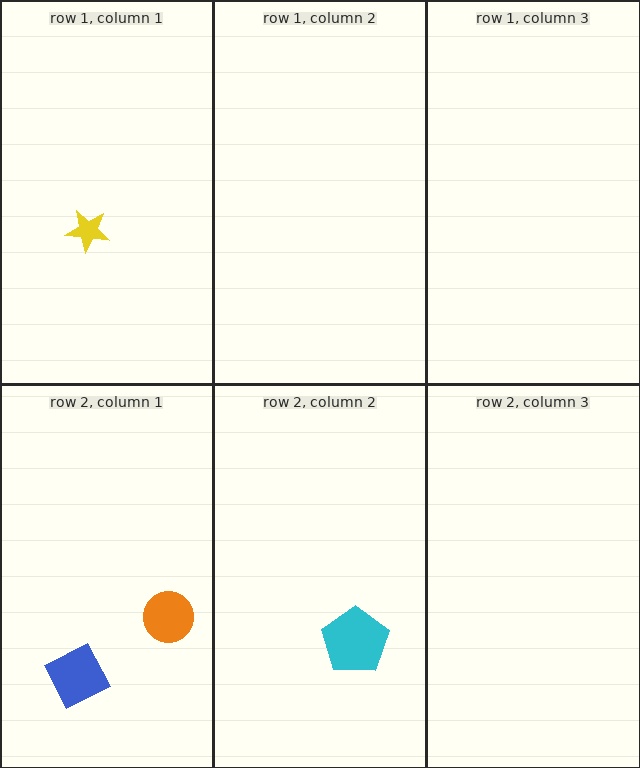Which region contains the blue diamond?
The row 2, column 1 region.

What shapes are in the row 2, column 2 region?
The cyan pentagon.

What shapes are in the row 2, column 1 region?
The orange circle, the blue diamond.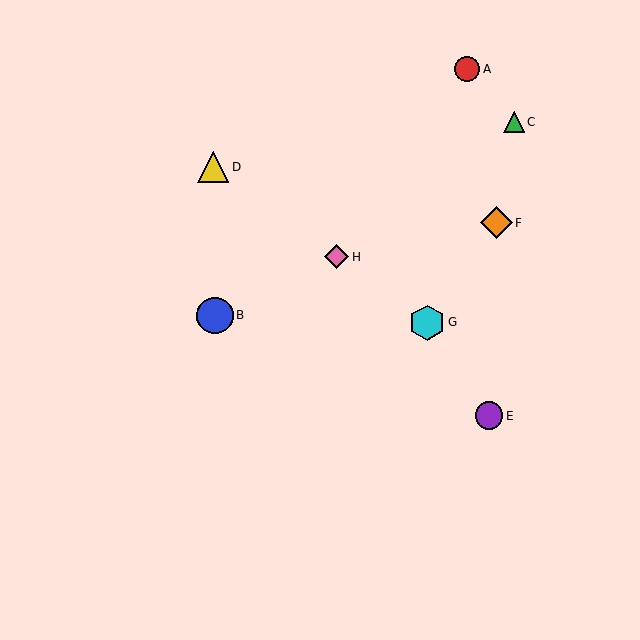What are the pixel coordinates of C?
Object C is at (514, 122).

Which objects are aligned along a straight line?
Objects D, G, H are aligned along a straight line.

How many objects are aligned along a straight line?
3 objects (D, G, H) are aligned along a straight line.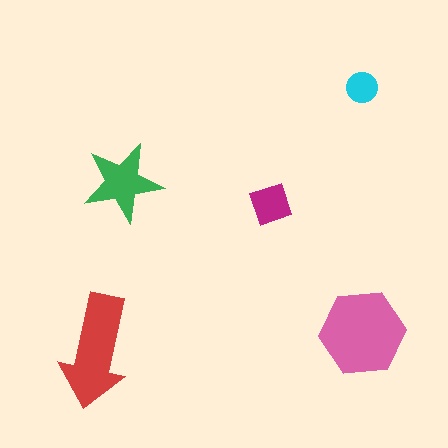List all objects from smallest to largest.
The cyan circle, the magenta diamond, the green star, the red arrow, the pink hexagon.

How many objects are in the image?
There are 5 objects in the image.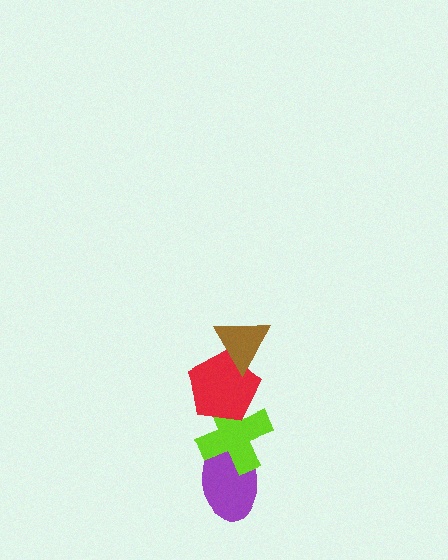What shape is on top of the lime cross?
The red pentagon is on top of the lime cross.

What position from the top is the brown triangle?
The brown triangle is 1st from the top.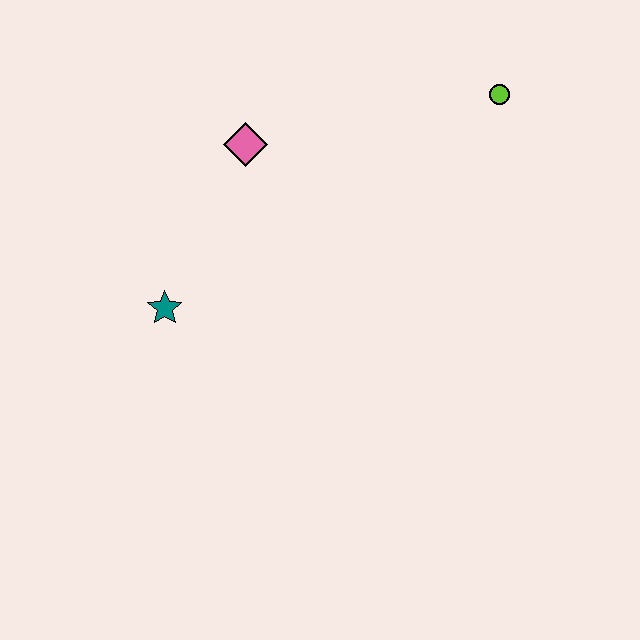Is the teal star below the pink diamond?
Yes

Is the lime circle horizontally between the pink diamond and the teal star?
No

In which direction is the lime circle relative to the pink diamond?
The lime circle is to the right of the pink diamond.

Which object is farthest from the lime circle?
The teal star is farthest from the lime circle.